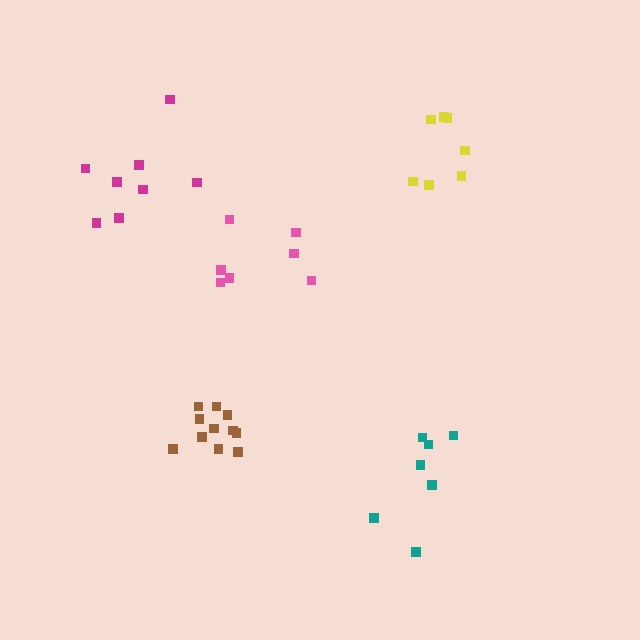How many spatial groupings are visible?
There are 5 spatial groupings.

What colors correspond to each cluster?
The clusters are colored: yellow, teal, brown, magenta, pink.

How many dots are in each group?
Group 1: 7 dots, Group 2: 7 dots, Group 3: 11 dots, Group 4: 8 dots, Group 5: 7 dots (40 total).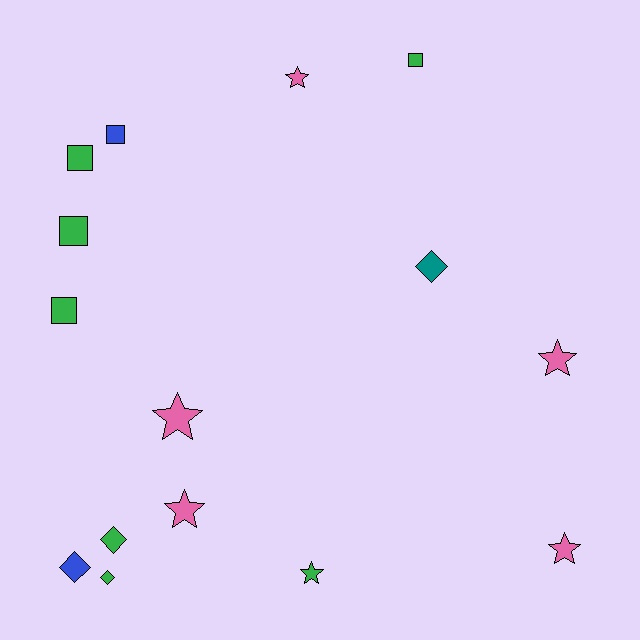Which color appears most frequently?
Green, with 7 objects.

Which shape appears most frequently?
Star, with 6 objects.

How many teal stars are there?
There are no teal stars.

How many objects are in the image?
There are 15 objects.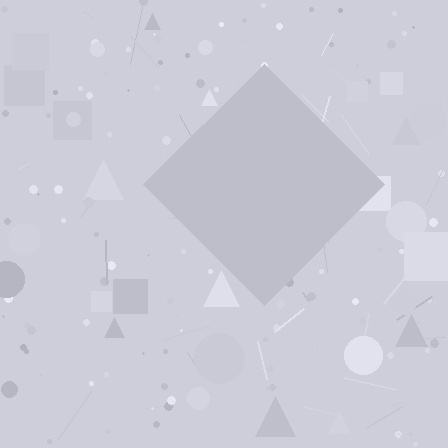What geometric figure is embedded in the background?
A diamond is embedded in the background.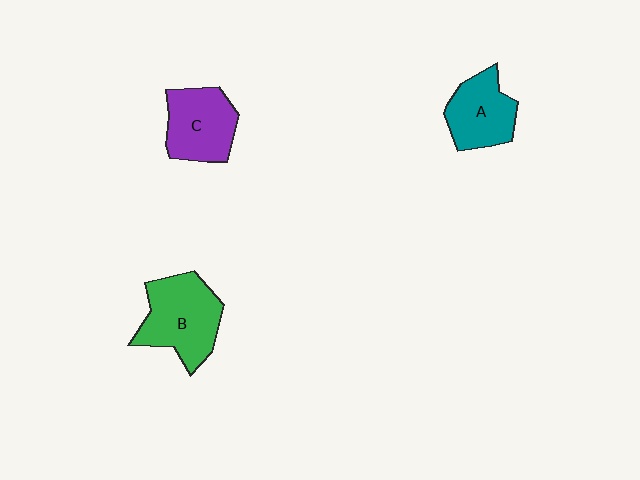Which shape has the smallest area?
Shape A (teal).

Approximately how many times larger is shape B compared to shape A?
Approximately 1.3 times.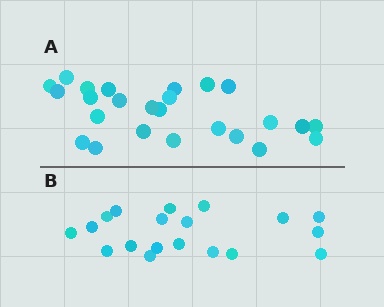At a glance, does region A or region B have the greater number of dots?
Region A (the top region) has more dots.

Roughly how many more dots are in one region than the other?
Region A has about 6 more dots than region B.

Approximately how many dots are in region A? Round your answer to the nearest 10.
About 20 dots. (The exact count is 25, which rounds to 20.)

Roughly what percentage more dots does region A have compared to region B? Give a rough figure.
About 30% more.